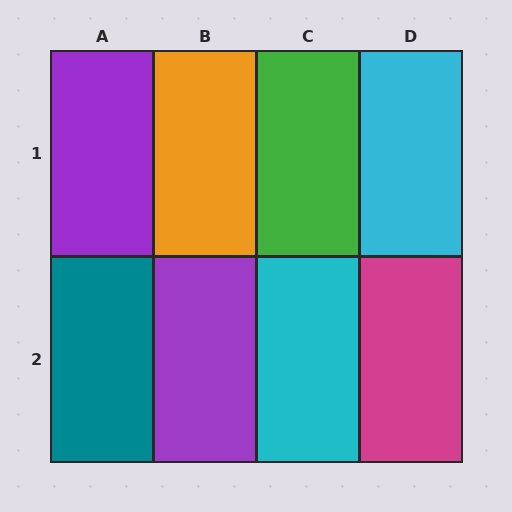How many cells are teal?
1 cell is teal.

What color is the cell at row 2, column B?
Purple.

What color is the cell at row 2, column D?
Magenta.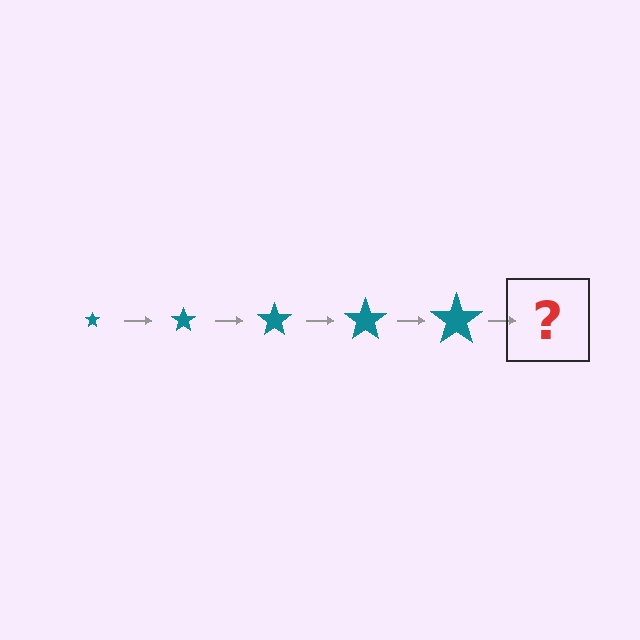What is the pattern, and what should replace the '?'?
The pattern is that the star gets progressively larger each step. The '?' should be a teal star, larger than the previous one.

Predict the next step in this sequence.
The next step is a teal star, larger than the previous one.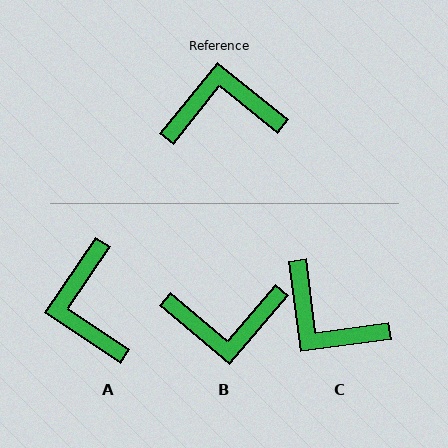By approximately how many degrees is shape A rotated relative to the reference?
Approximately 95 degrees counter-clockwise.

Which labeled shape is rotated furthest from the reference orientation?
B, about 179 degrees away.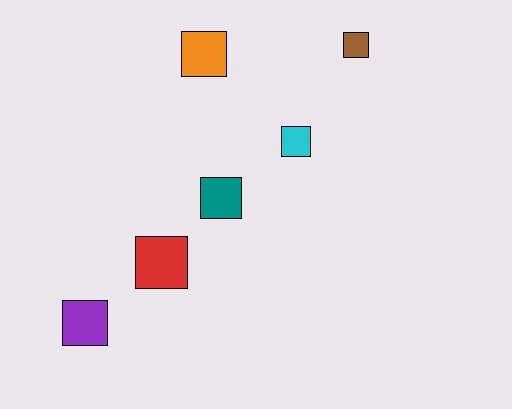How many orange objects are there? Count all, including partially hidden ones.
There is 1 orange object.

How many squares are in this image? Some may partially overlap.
There are 6 squares.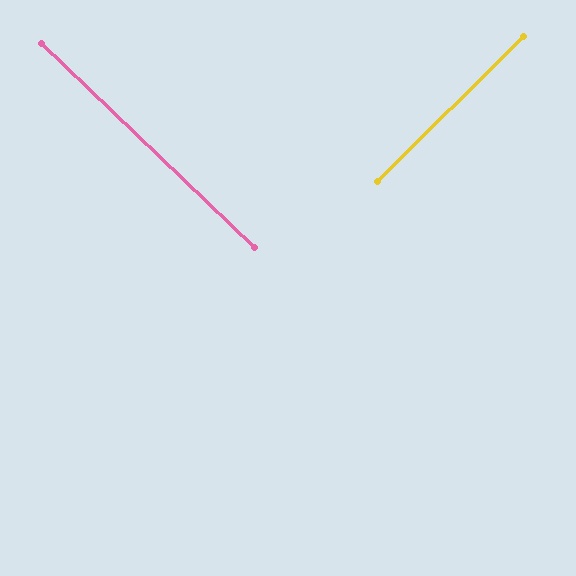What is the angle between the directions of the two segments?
Approximately 89 degrees.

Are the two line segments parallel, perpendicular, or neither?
Perpendicular — they meet at approximately 89°.